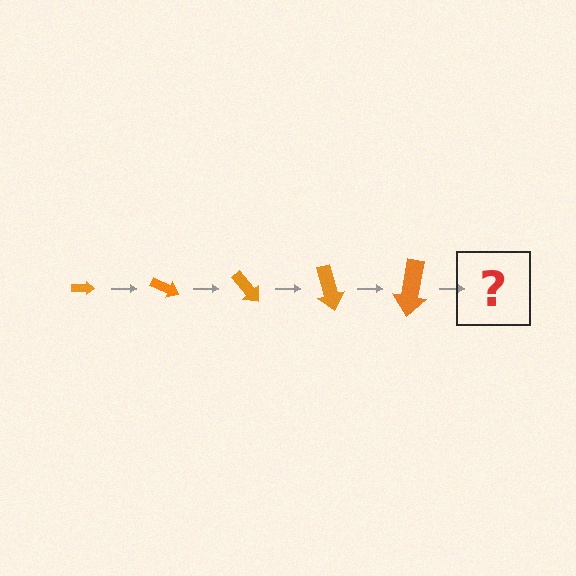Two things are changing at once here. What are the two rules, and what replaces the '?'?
The two rules are that the arrow grows larger each step and it rotates 25 degrees each step. The '?' should be an arrow, larger than the previous one and rotated 125 degrees from the start.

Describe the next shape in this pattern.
It should be an arrow, larger than the previous one and rotated 125 degrees from the start.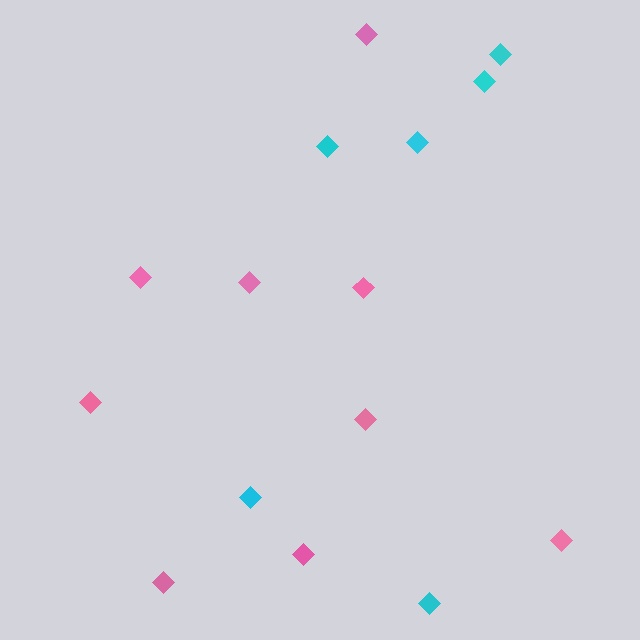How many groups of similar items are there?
There are 2 groups: one group of cyan diamonds (6) and one group of pink diamonds (9).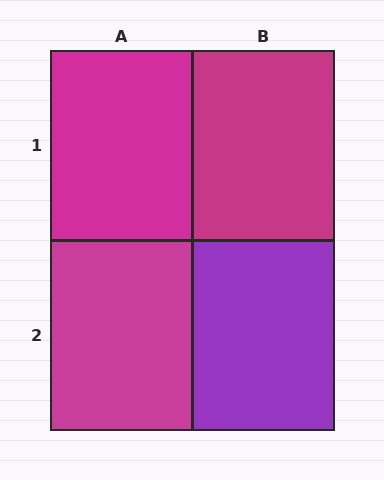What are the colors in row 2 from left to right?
Magenta, purple.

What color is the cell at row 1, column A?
Magenta.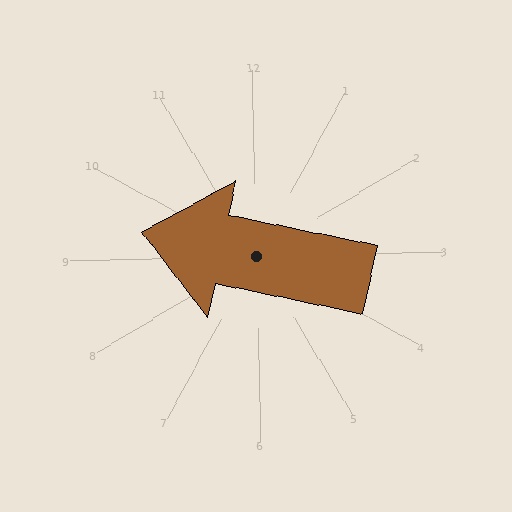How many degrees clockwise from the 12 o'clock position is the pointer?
Approximately 283 degrees.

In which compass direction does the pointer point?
West.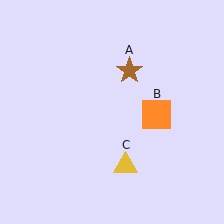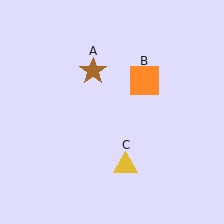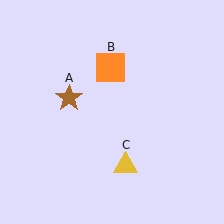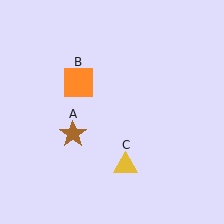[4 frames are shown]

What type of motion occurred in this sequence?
The brown star (object A), orange square (object B) rotated counterclockwise around the center of the scene.